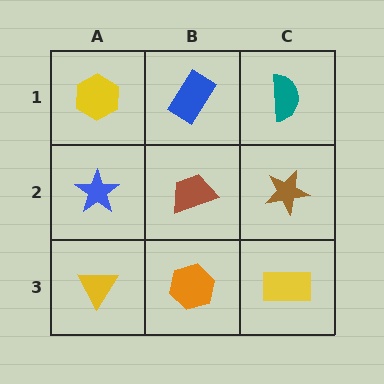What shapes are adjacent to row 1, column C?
A brown star (row 2, column C), a blue rectangle (row 1, column B).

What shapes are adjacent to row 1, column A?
A blue star (row 2, column A), a blue rectangle (row 1, column B).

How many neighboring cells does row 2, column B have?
4.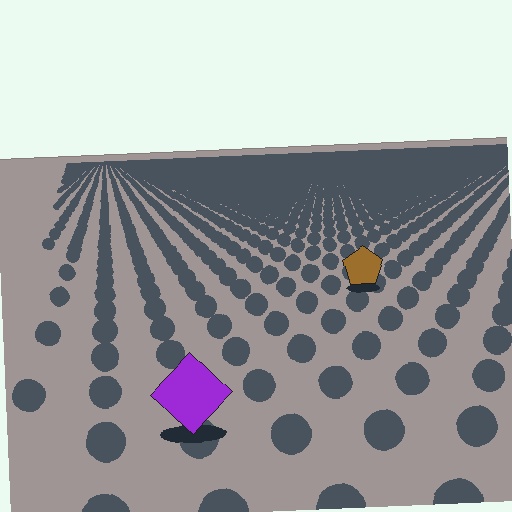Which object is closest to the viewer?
The purple diamond is closest. The texture marks near it are larger and more spread out.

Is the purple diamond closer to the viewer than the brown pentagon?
Yes. The purple diamond is closer — you can tell from the texture gradient: the ground texture is coarser near it.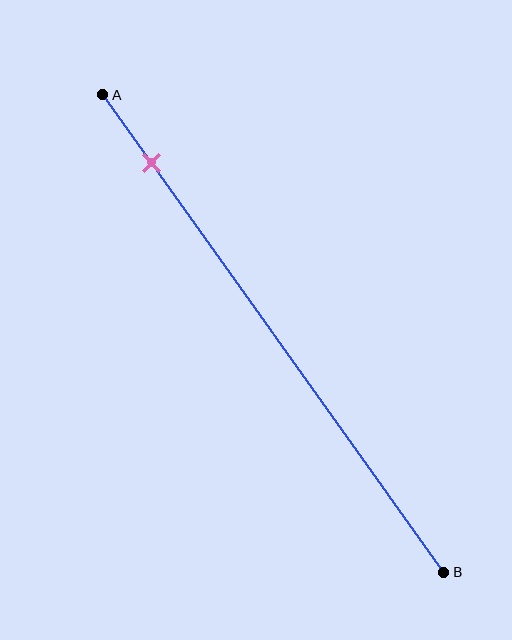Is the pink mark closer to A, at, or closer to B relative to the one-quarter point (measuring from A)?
The pink mark is closer to point A than the one-quarter point of segment AB.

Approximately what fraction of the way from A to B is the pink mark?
The pink mark is approximately 15% of the way from A to B.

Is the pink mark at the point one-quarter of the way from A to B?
No, the mark is at about 15% from A, not at the 25% one-quarter point.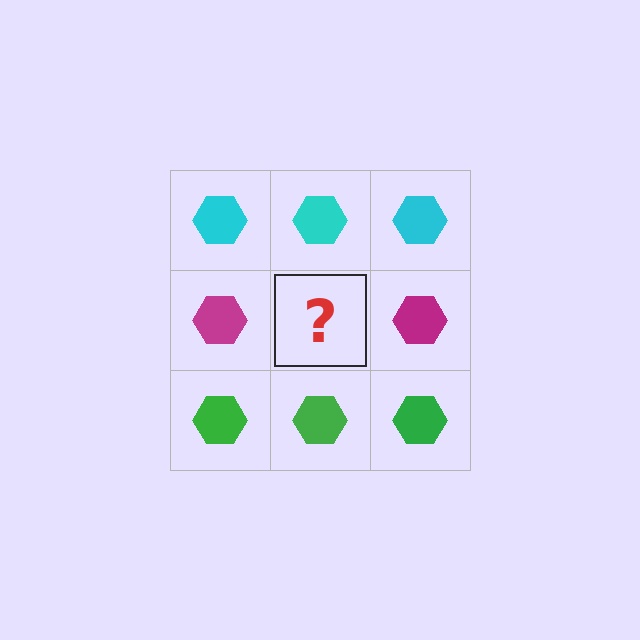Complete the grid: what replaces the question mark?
The question mark should be replaced with a magenta hexagon.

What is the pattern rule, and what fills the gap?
The rule is that each row has a consistent color. The gap should be filled with a magenta hexagon.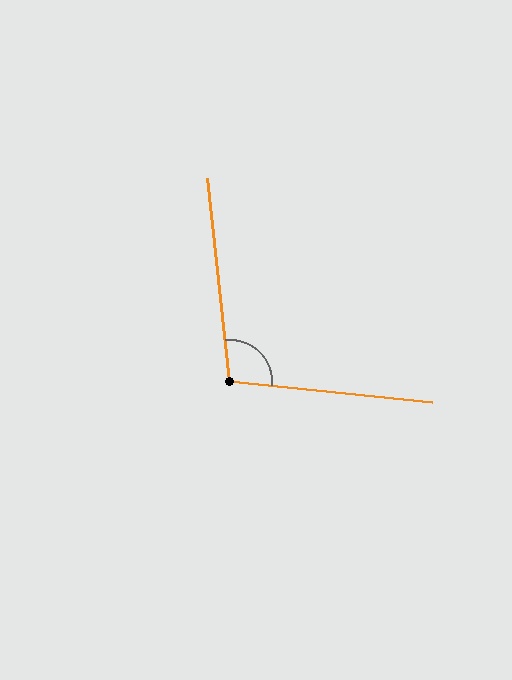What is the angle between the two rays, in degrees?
Approximately 102 degrees.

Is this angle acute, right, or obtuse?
It is obtuse.